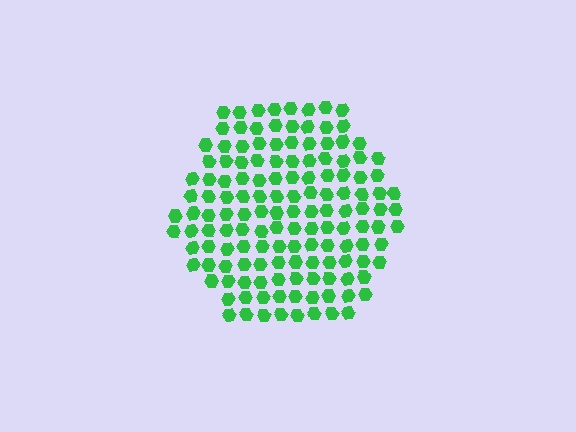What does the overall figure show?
The overall figure shows a hexagon.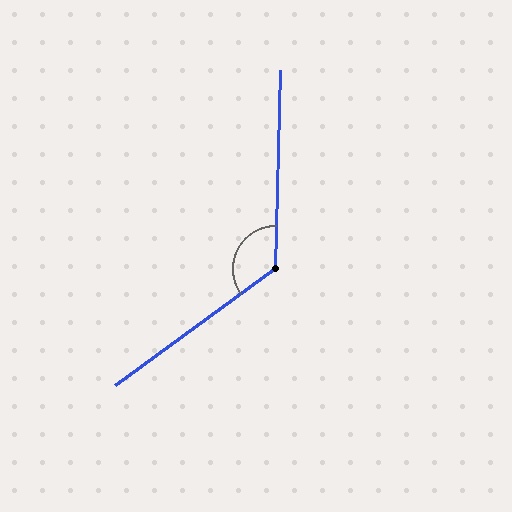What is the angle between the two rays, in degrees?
Approximately 127 degrees.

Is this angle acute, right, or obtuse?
It is obtuse.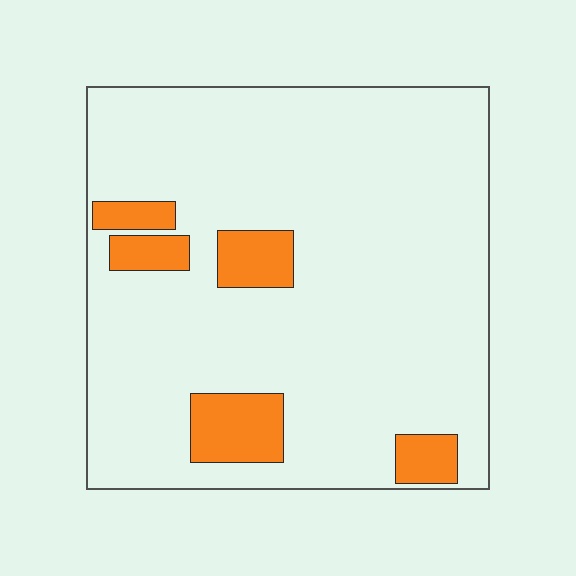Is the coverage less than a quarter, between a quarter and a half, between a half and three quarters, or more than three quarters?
Less than a quarter.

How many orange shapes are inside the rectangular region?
5.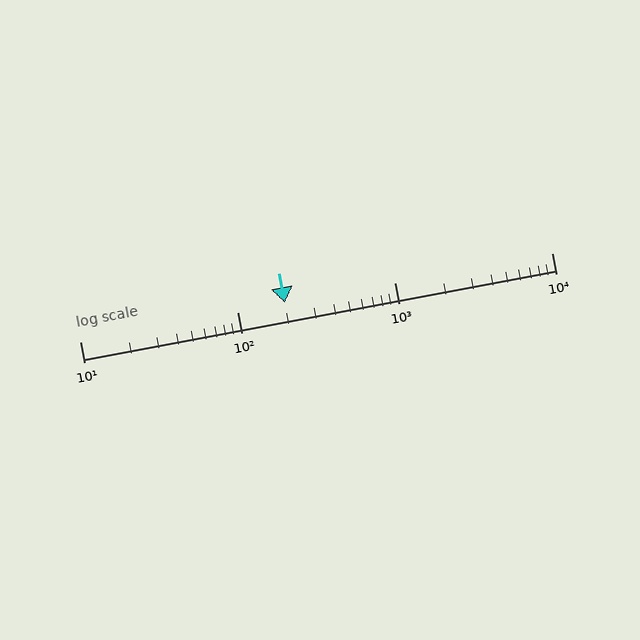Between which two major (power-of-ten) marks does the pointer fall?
The pointer is between 100 and 1000.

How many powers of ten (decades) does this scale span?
The scale spans 3 decades, from 10 to 10000.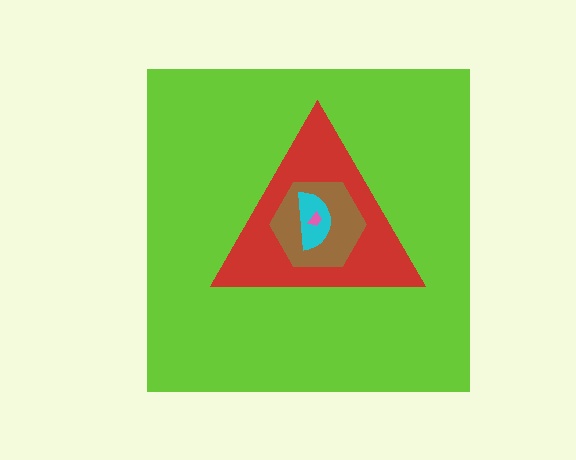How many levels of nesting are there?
5.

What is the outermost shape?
The lime square.